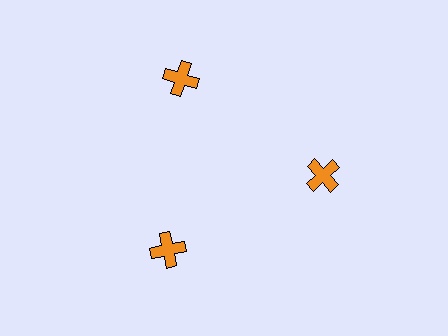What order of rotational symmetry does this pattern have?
This pattern has 3-fold rotational symmetry.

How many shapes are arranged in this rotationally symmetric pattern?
There are 3 shapes, arranged in 3 groups of 1.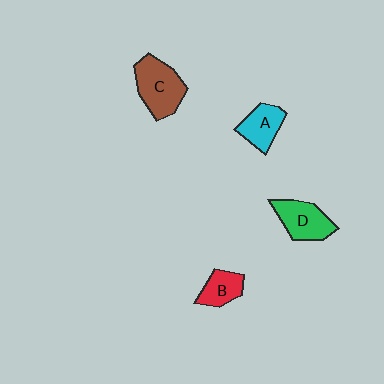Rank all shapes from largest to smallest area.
From largest to smallest: C (brown), D (green), A (cyan), B (red).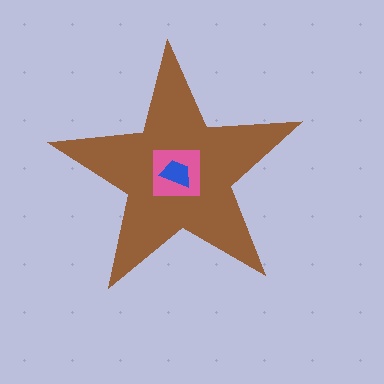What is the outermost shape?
The brown star.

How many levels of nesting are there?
3.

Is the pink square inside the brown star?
Yes.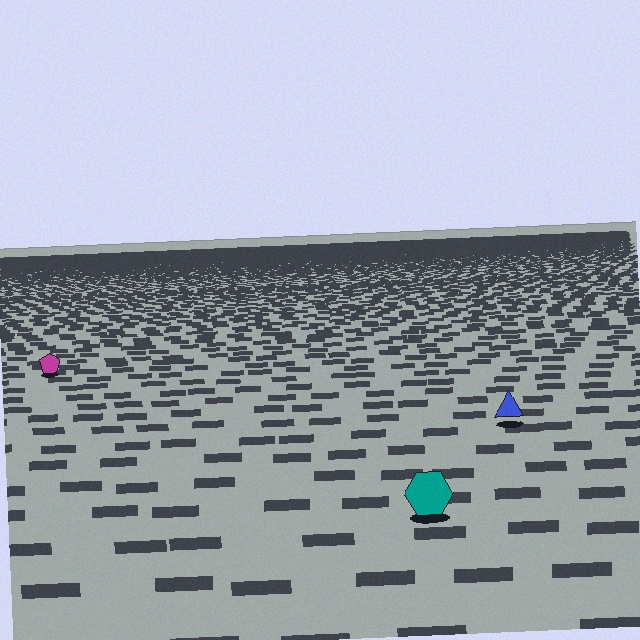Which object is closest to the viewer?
The teal hexagon is closest. The texture marks near it are larger and more spread out.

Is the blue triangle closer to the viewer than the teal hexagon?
No. The teal hexagon is closer — you can tell from the texture gradient: the ground texture is coarser near it.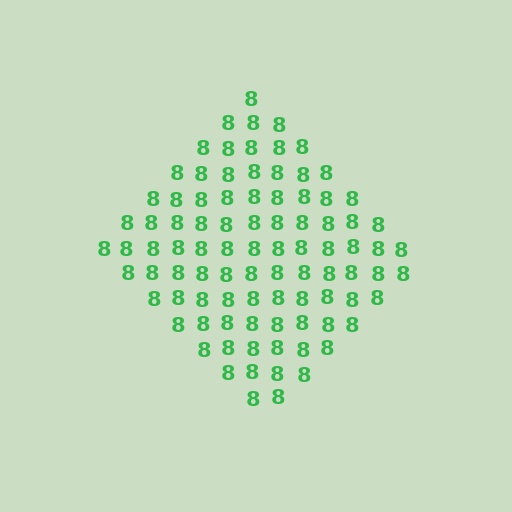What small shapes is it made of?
It is made of small digit 8's.